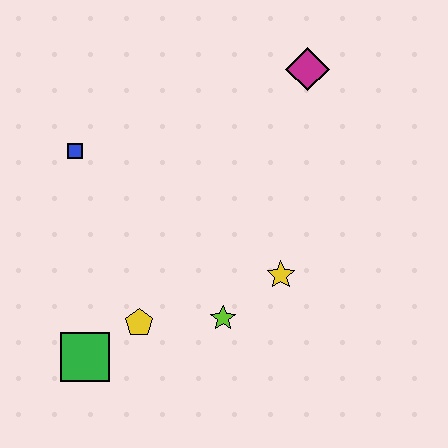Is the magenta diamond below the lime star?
No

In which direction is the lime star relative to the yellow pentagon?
The lime star is to the right of the yellow pentagon.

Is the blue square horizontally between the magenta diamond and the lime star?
No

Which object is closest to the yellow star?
The lime star is closest to the yellow star.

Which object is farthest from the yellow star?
The blue square is farthest from the yellow star.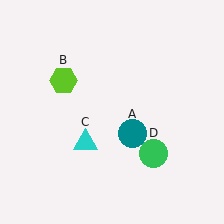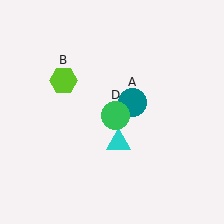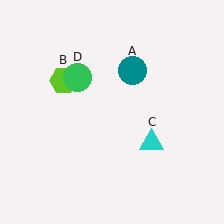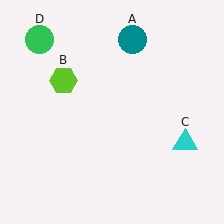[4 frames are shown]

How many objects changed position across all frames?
3 objects changed position: teal circle (object A), cyan triangle (object C), green circle (object D).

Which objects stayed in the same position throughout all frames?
Lime hexagon (object B) remained stationary.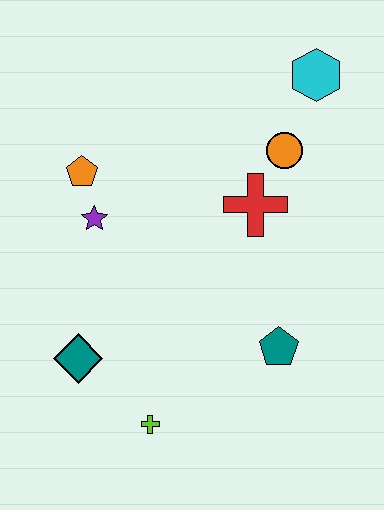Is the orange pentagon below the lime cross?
No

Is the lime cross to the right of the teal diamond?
Yes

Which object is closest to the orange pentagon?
The purple star is closest to the orange pentagon.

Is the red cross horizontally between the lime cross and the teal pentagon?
Yes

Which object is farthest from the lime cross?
The cyan hexagon is farthest from the lime cross.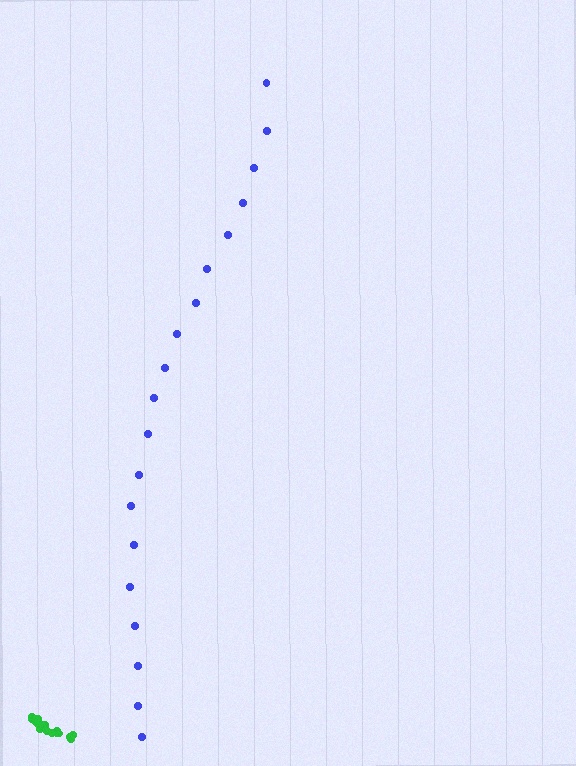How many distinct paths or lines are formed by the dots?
There are 2 distinct paths.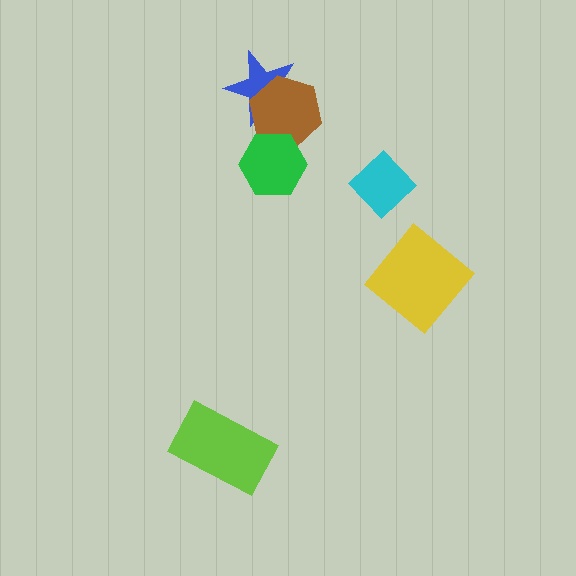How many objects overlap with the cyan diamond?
0 objects overlap with the cyan diamond.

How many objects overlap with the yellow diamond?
0 objects overlap with the yellow diamond.